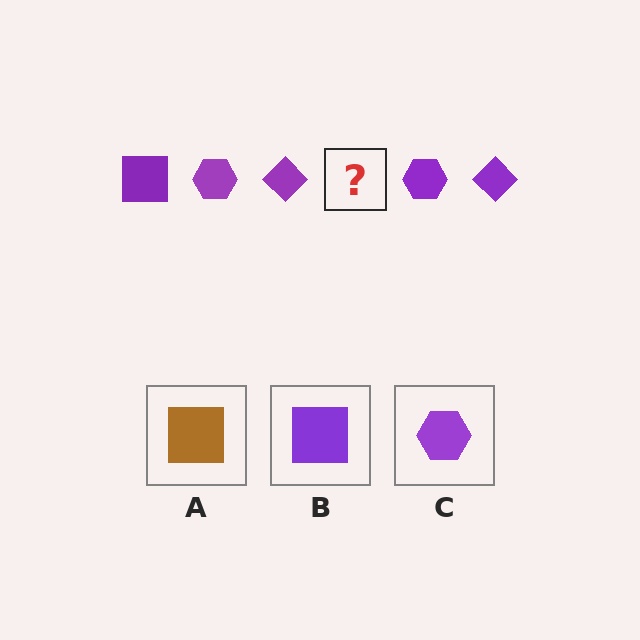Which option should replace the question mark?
Option B.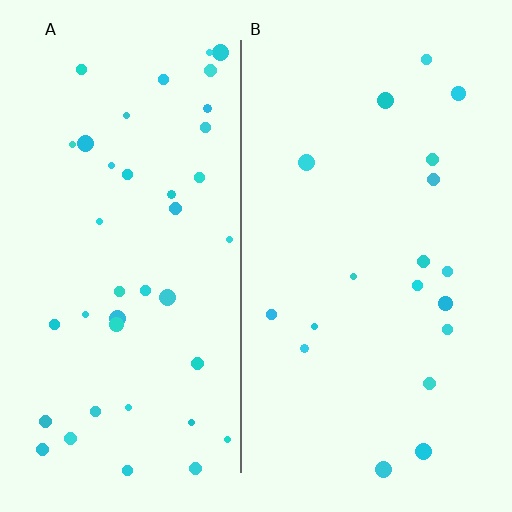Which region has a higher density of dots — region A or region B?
A (the left).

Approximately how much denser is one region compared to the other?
Approximately 2.2× — region A over region B.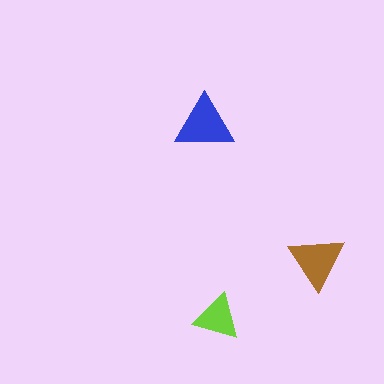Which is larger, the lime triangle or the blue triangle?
The blue one.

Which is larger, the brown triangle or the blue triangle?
The blue one.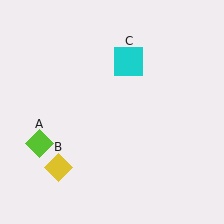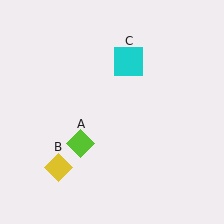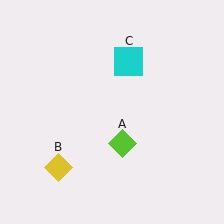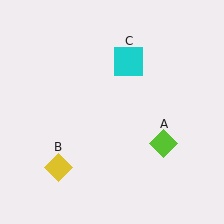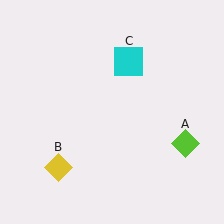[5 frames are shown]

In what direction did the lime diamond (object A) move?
The lime diamond (object A) moved right.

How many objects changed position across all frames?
1 object changed position: lime diamond (object A).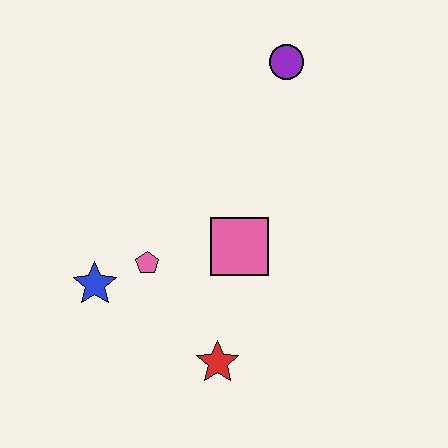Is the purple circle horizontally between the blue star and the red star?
No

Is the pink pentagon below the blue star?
No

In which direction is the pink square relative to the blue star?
The pink square is to the right of the blue star.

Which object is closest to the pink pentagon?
The blue star is closest to the pink pentagon.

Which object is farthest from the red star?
The purple circle is farthest from the red star.